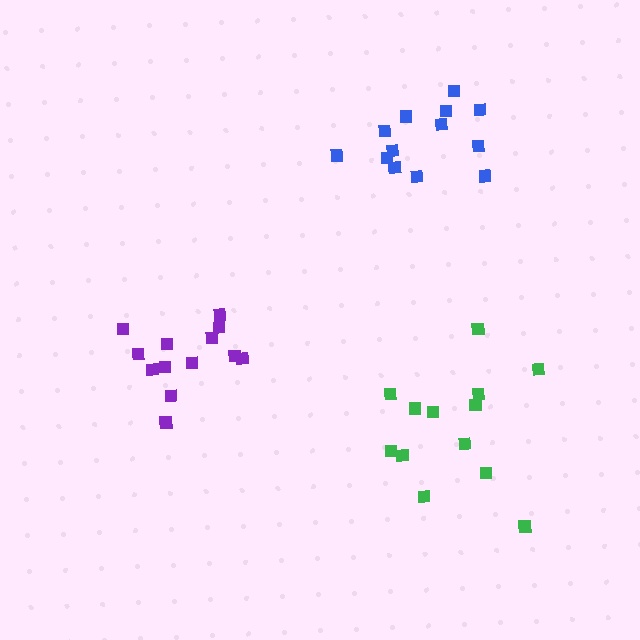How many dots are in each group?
Group 1: 13 dots, Group 2: 13 dots, Group 3: 13 dots (39 total).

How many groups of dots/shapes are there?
There are 3 groups.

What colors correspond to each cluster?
The clusters are colored: green, blue, purple.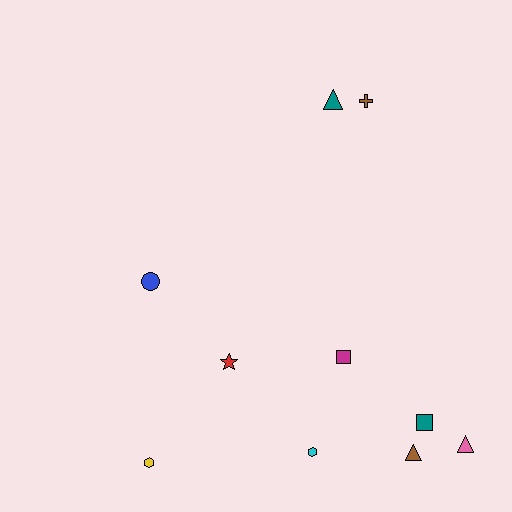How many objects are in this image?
There are 10 objects.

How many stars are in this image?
There is 1 star.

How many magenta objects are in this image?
There is 1 magenta object.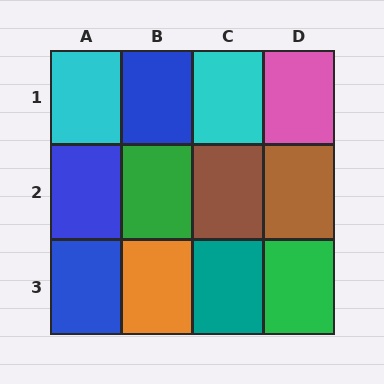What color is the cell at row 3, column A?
Blue.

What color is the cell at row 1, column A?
Cyan.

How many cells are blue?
3 cells are blue.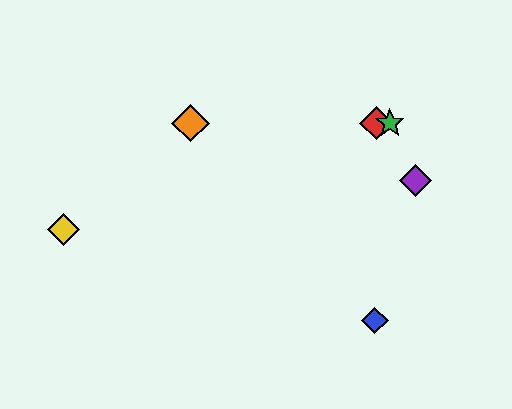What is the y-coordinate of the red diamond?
The red diamond is at y≈123.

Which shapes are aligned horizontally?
The red diamond, the green star, the orange diamond are aligned horizontally.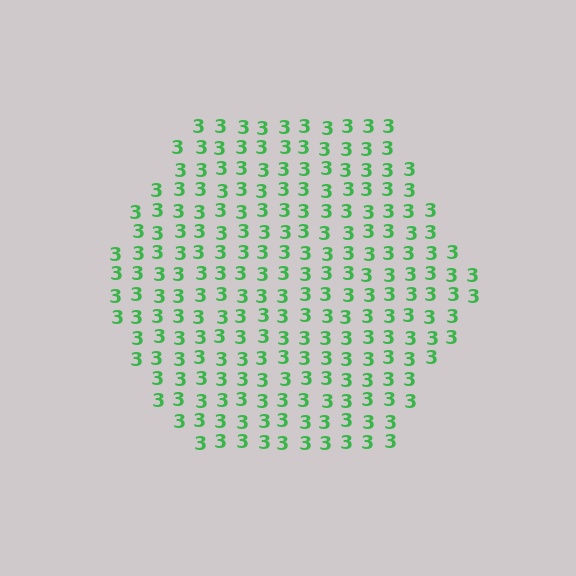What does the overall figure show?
The overall figure shows a hexagon.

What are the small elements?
The small elements are digit 3's.